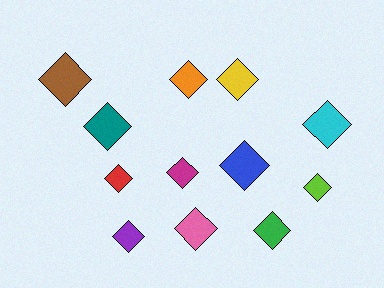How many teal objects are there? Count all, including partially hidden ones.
There is 1 teal object.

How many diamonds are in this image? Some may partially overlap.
There are 12 diamonds.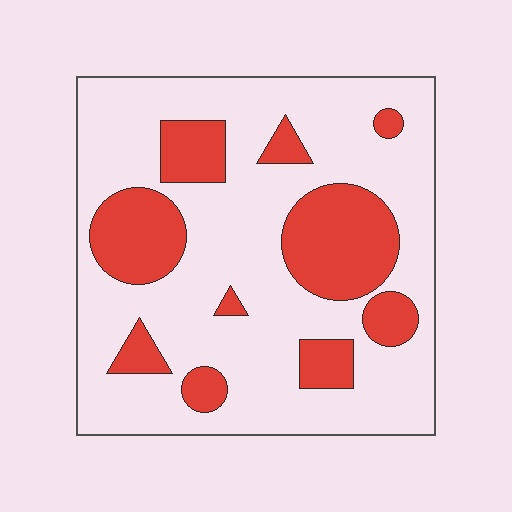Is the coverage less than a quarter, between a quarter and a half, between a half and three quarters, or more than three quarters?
Between a quarter and a half.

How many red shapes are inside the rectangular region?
10.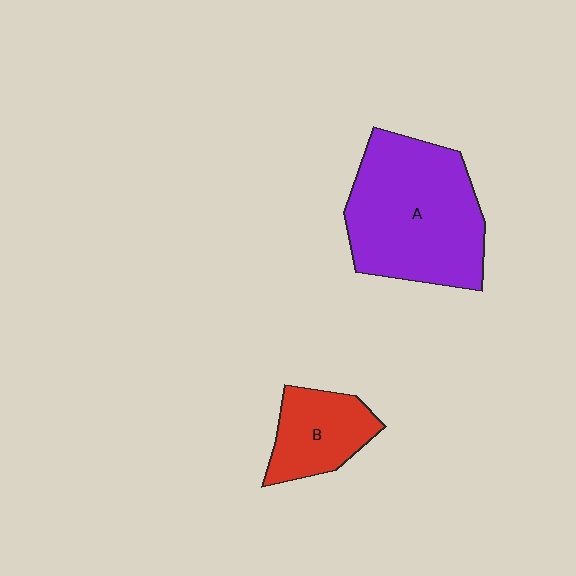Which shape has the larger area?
Shape A (purple).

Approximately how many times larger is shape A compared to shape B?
Approximately 2.3 times.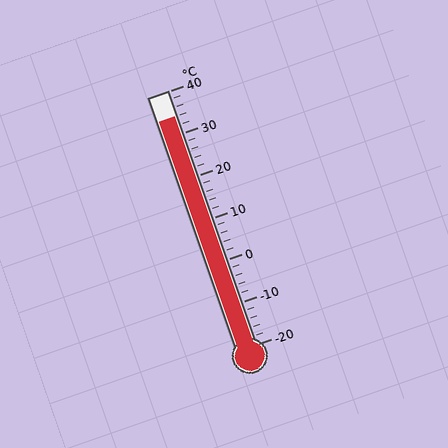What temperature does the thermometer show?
The thermometer shows approximately 34°C.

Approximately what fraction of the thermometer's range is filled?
The thermometer is filled to approximately 90% of its range.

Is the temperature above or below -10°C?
The temperature is above -10°C.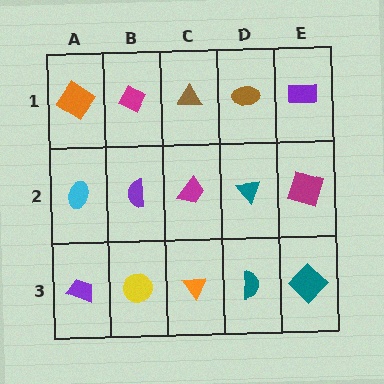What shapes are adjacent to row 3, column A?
A cyan ellipse (row 2, column A), a yellow circle (row 3, column B).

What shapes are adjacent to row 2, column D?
A brown ellipse (row 1, column D), a teal semicircle (row 3, column D), a magenta trapezoid (row 2, column C), a magenta square (row 2, column E).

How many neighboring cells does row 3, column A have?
2.